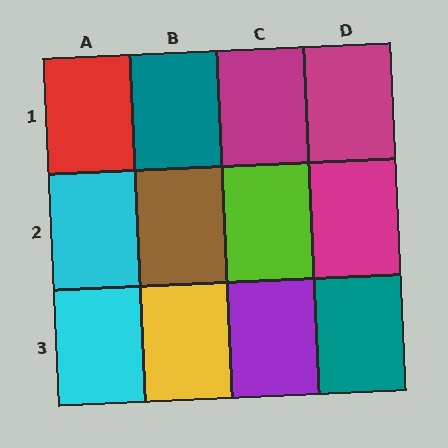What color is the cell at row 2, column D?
Magenta.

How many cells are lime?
1 cell is lime.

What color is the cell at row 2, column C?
Lime.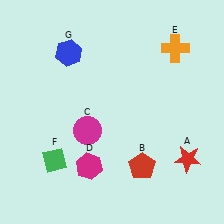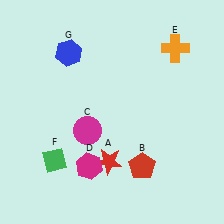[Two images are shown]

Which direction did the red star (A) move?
The red star (A) moved left.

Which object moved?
The red star (A) moved left.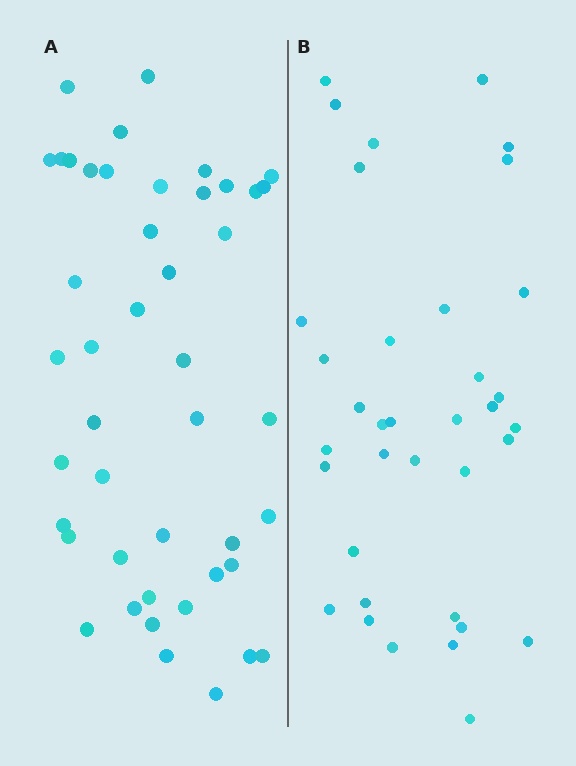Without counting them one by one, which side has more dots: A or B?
Region A (the left region) has more dots.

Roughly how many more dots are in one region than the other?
Region A has roughly 8 or so more dots than region B.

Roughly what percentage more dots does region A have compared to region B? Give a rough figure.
About 25% more.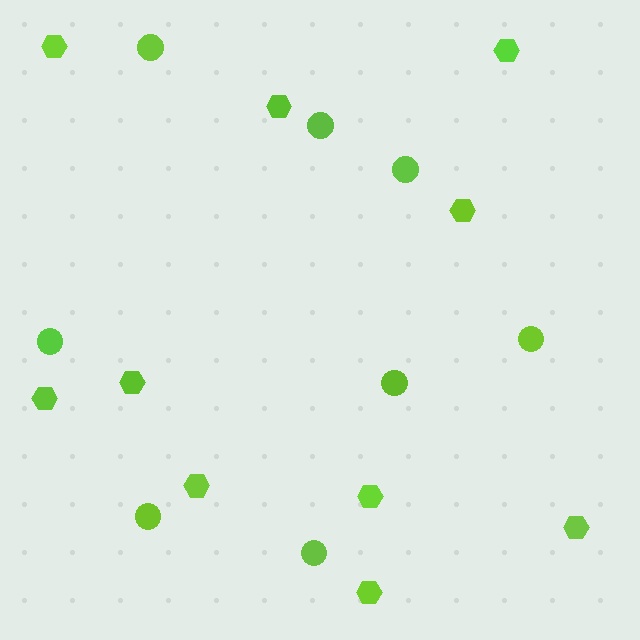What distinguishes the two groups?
There are 2 groups: one group of hexagons (10) and one group of circles (8).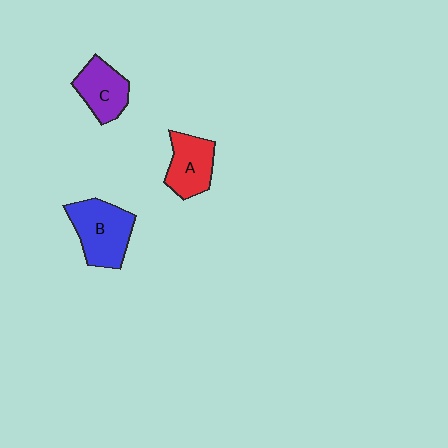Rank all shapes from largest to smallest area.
From largest to smallest: B (blue), A (red), C (purple).